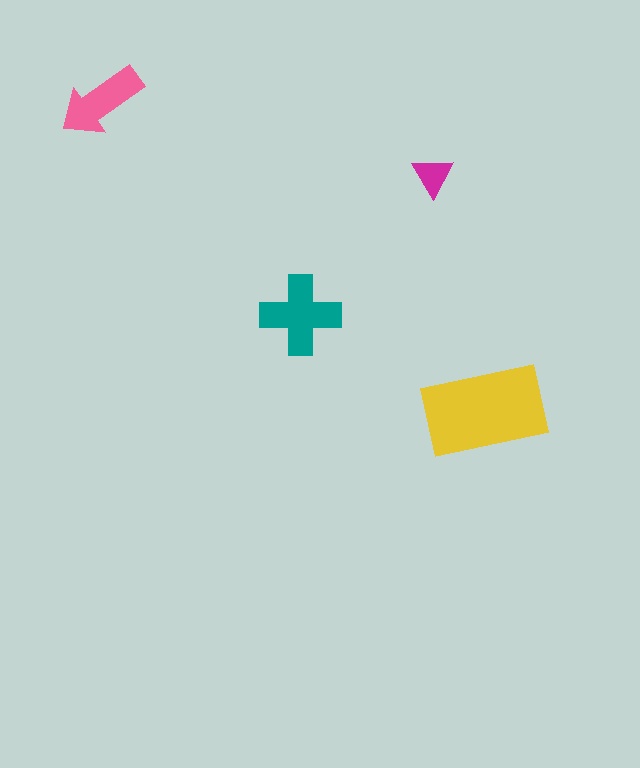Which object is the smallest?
The magenta triangle.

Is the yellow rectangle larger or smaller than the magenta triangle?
Larger.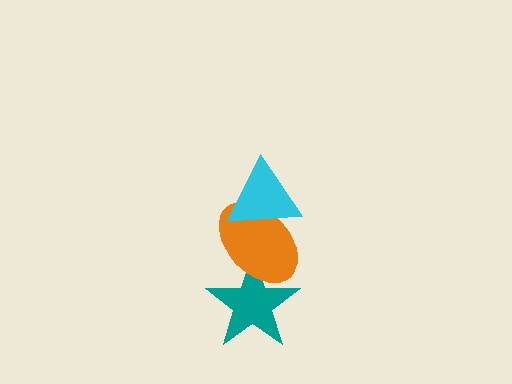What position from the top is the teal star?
The teal star is 3rd from the top.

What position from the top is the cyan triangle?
The cyan triangle is 1st from the top.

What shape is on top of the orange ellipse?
The cyan triangle is on top of the orange ellipse.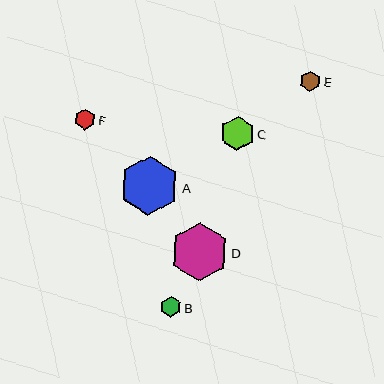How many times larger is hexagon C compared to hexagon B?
Hexagon C is approximately 1.6 times the size of hexagon B.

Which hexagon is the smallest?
Hexagon E is the smallest with a size of approximately 20 pixels.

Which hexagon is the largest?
Hexagon A is the largest with a size of approximately 60 pixels.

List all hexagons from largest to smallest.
From largest to smallest: A, D, C, F, B, E.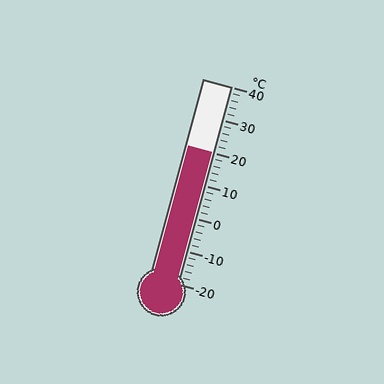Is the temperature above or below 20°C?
The temperature is at 20°C.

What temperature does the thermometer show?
The thermometer shows approximately 20°C.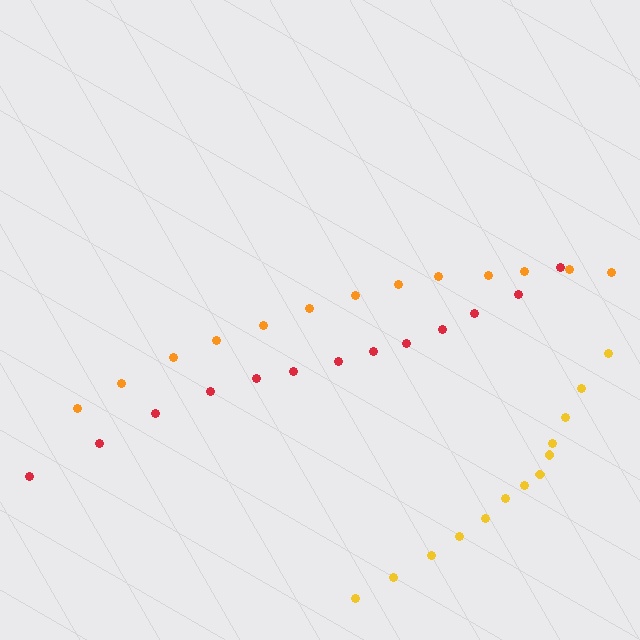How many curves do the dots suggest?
There are 3 distinct paths.